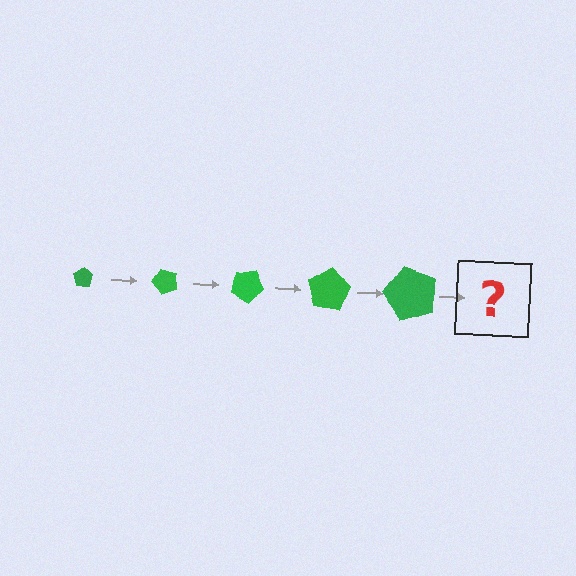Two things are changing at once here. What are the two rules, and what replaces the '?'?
The two rules are that the pentagon grows larger each step and it rotates 50 degrees each step. The '?' should be a pentagon, larger than the previous one and rotated 250 degrees from the start.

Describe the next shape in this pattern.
It should be a pentagon, larger than the previous one and rotated 250 degrees from the start.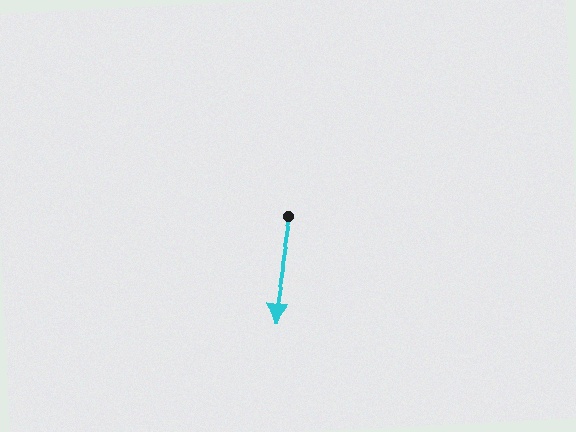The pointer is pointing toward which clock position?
Roughly 6 o'clock.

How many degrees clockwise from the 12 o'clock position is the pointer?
Approximately 190 degrees.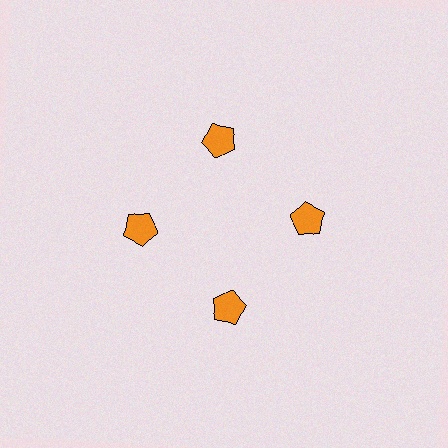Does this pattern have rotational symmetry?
Yes, this pattern has 4-fold rotational symmetry. It looks the same after rotating 90 degrees around the center.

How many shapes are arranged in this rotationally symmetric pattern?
There are 4 shapes, arranged in 4 groups of 1.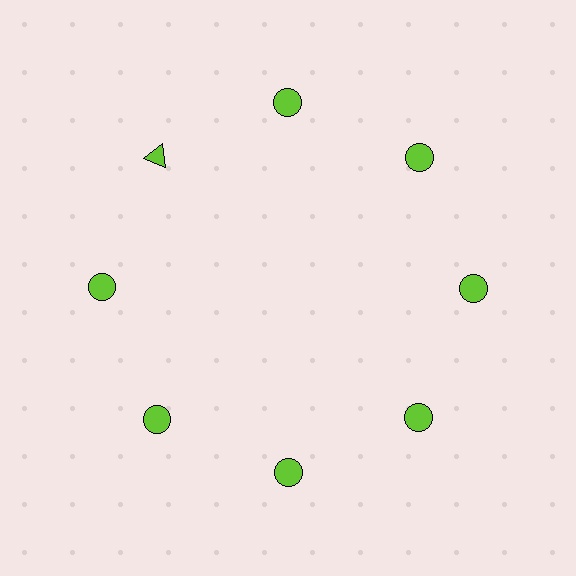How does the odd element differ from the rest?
It has a different shape: triangle instead of circle.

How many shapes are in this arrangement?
There are 8 shapes arranged in a ring pattern.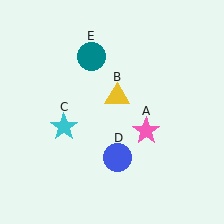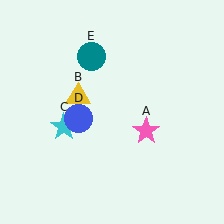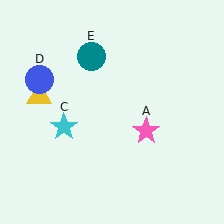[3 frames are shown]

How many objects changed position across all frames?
2 objects changed position: yellow triangle (object B), blue circle (object D).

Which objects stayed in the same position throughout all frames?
Pink star (object A) and cyan star (object C) and teal circle (object E) remained stationary.